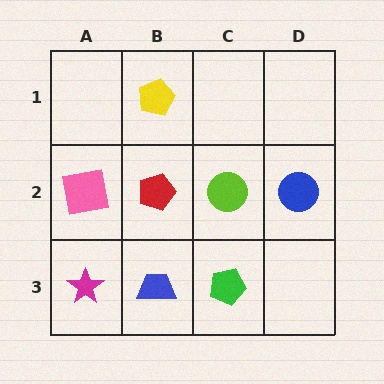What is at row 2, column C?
A lime circle.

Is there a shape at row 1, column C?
No, that cell is empty.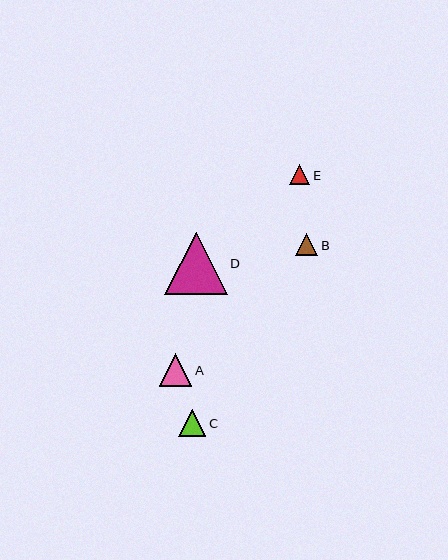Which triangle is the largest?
Triangle D is the largest with a size of approximately 62 pixels.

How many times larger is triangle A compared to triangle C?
Triangle A is approximately 1.2 times the size of triangle C.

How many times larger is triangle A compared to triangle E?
Triangle A is approximately 1.6 times the size of triangle E.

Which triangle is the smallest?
Triangle E is the smallest with a size of approximately 20 pixels.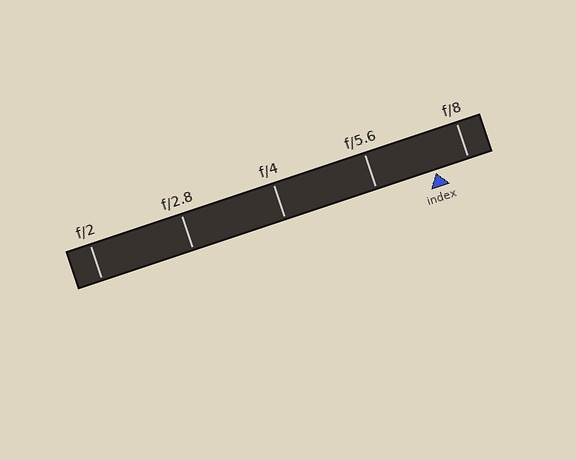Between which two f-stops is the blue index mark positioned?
The index mark is between f/5.6 and f/8.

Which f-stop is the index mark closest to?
The index mark is closest to f/8.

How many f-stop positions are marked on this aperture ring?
There are 5 f-stop positions marked.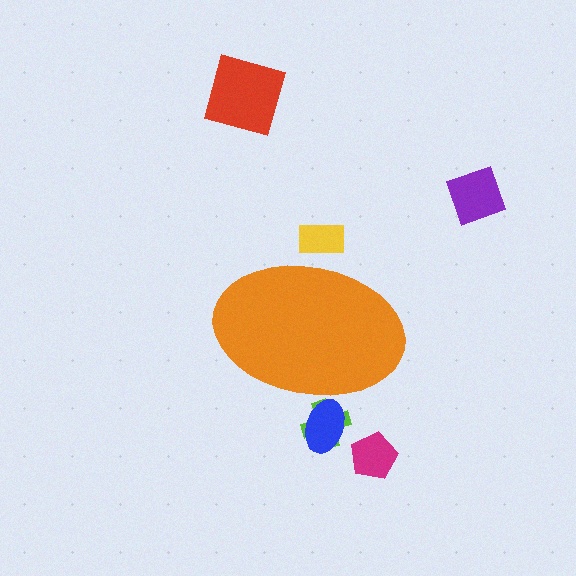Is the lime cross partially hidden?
Yes, the lime cross is partially hidden behind the orange ellipse.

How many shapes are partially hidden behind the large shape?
3 shapes are partially hidden.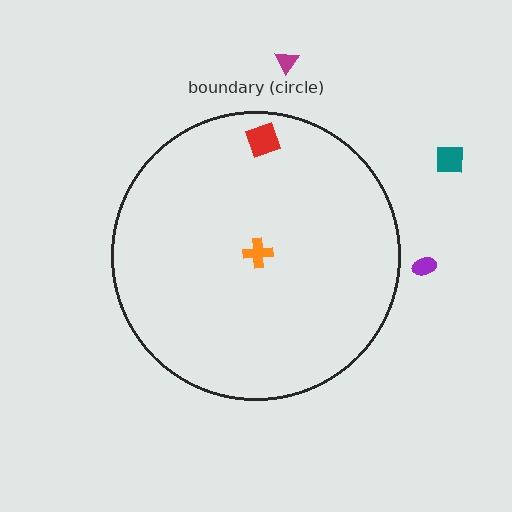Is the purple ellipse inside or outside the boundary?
Outside.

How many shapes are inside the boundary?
2 inside, 3 outside.